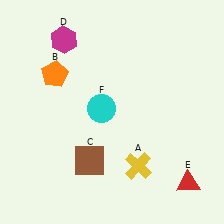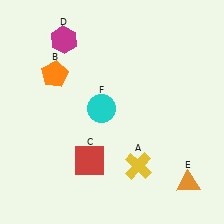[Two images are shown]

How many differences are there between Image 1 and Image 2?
There are 2 differences between the two images.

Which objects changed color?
C changed from brown to red. E changed from red to orange.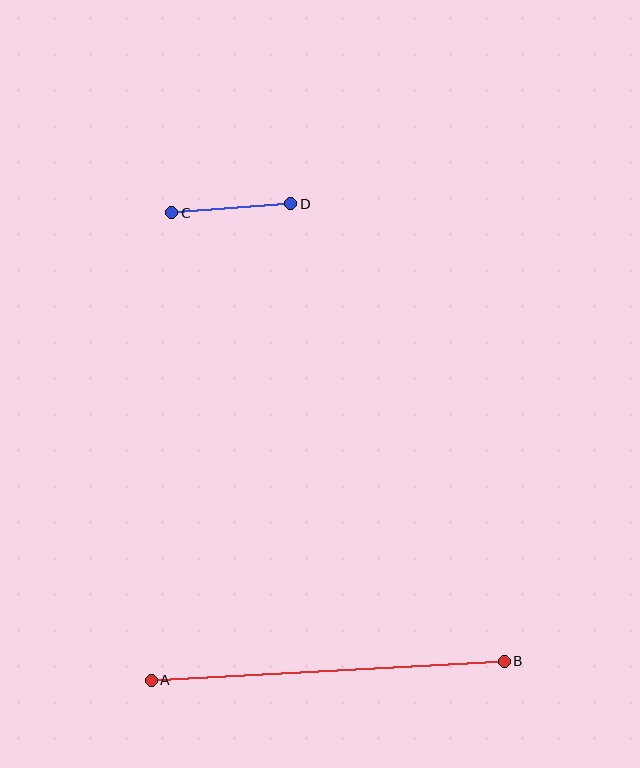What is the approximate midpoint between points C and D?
The midpoint is at approximately (231, 208) pixels.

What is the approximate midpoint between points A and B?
The midpoint is at approximately (328, 671) pixels.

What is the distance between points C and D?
The distance is approximately 120 pixels.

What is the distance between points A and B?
The distance is approximately 354 pixels.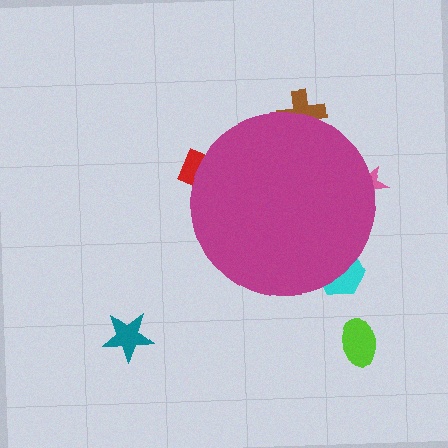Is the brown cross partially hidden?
Yes, the brown cross is partially hidden behind the magenta circle.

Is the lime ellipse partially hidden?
No, the lime ellipse is fully visible.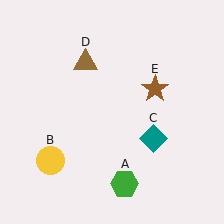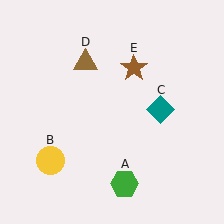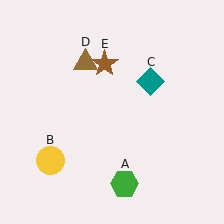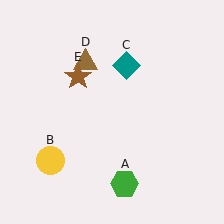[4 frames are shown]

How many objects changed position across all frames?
2 objects changed position: teal diamond (object C), brown star (object E).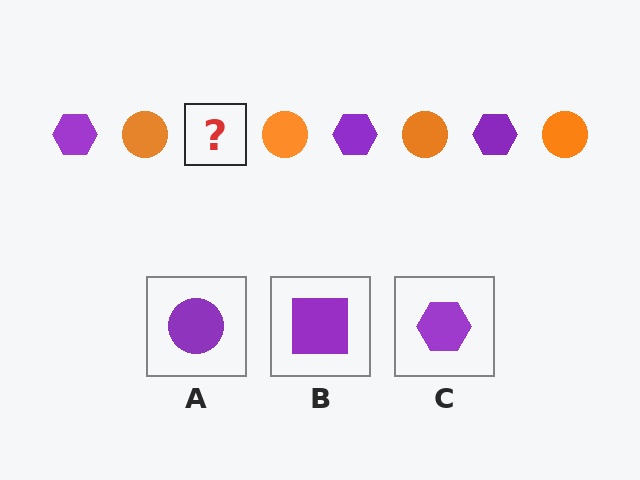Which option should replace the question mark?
Option C.